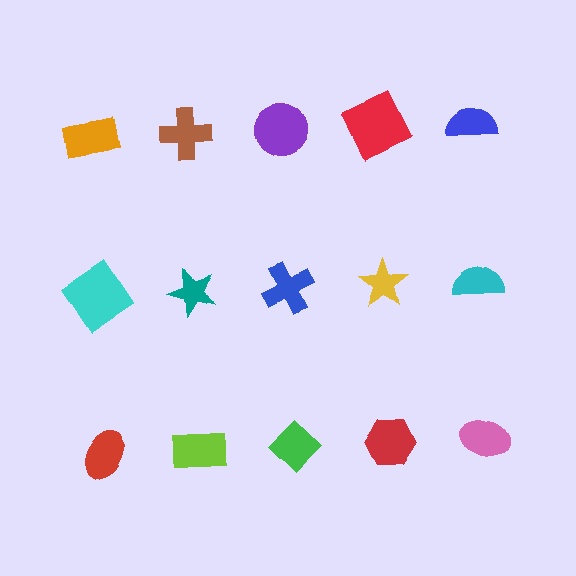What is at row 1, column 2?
A brown cross.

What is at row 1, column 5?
A blue semicircle.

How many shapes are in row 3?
5 shapes.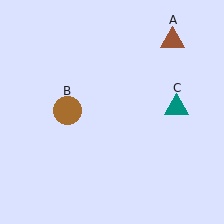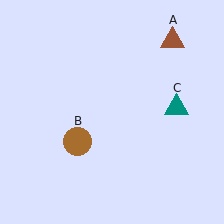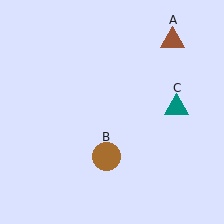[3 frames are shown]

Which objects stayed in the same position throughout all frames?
Brown triangle (object A) and teal triangle (object C) remained stationary.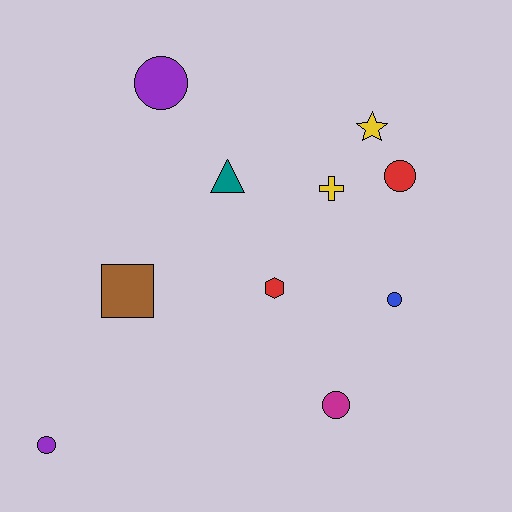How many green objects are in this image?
There are no green objects.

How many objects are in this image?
There are 10 objects.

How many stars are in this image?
There is 1 star.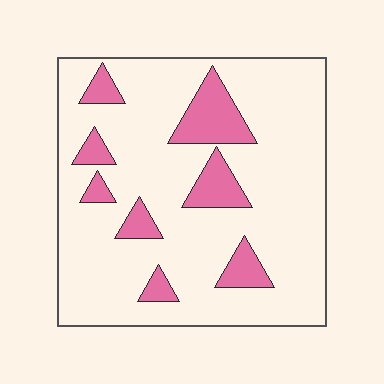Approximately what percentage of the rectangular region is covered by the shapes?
Approximately 15%.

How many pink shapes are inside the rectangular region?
8.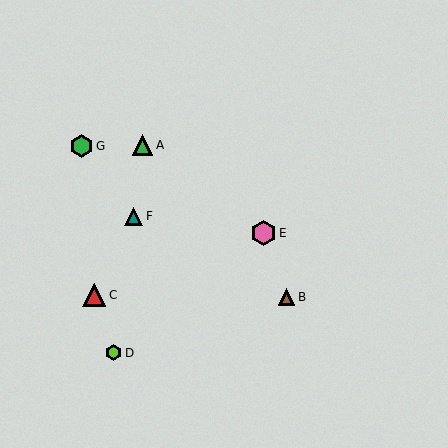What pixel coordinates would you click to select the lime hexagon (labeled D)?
Click at (114, 353) to select the lime hexagon D.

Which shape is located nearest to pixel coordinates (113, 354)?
The lime hexagon (labeled D) at (114, 353) is nearest to that location.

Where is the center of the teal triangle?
The center of the teal triangle is at (134, 216).